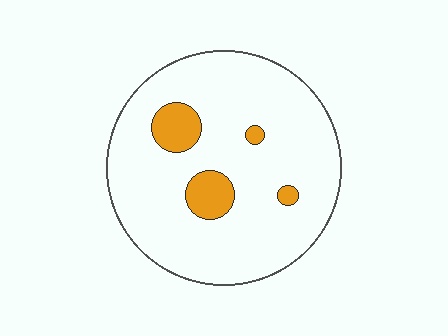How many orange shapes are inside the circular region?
4.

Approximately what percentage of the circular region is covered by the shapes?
Approximately 10%.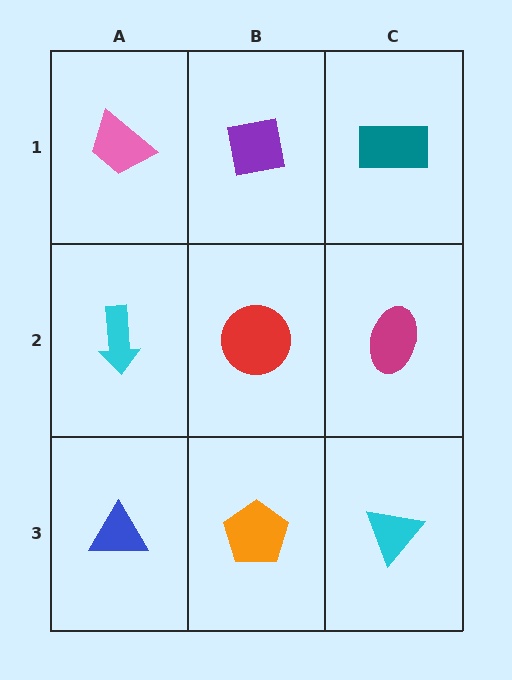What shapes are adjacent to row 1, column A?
A cyan arrow (row 2, column A), a purple square (row 1, column B).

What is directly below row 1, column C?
A magenta ellipse.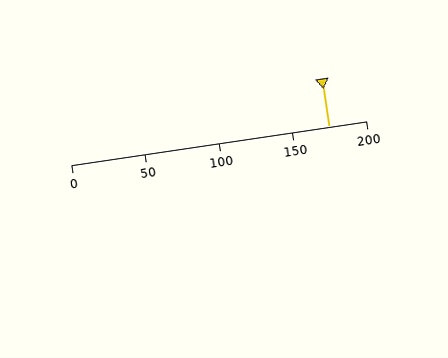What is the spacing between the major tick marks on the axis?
The major ticks are spaced 50 apart.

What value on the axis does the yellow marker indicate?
The marker indicates approximately 175.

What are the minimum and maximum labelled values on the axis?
The axis runs from 0 to 200.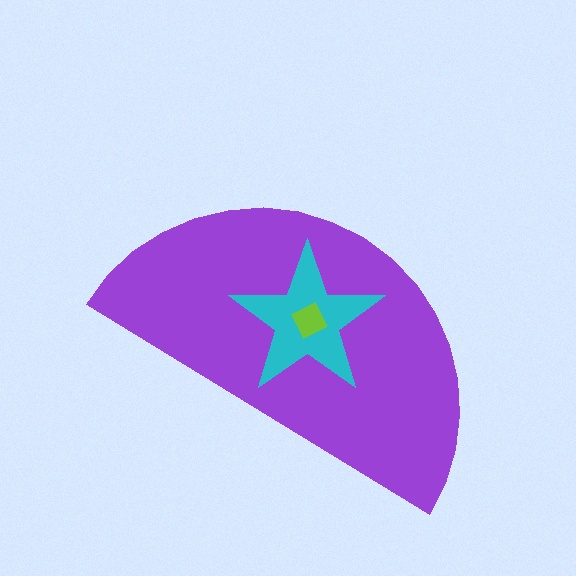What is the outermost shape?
The purple semicircle.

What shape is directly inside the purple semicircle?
The cyan star.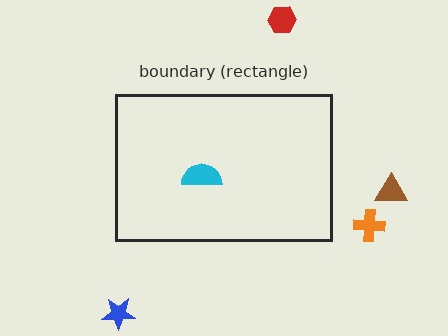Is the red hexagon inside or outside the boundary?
Outside.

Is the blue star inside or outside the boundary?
Outside.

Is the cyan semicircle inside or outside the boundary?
Inside.